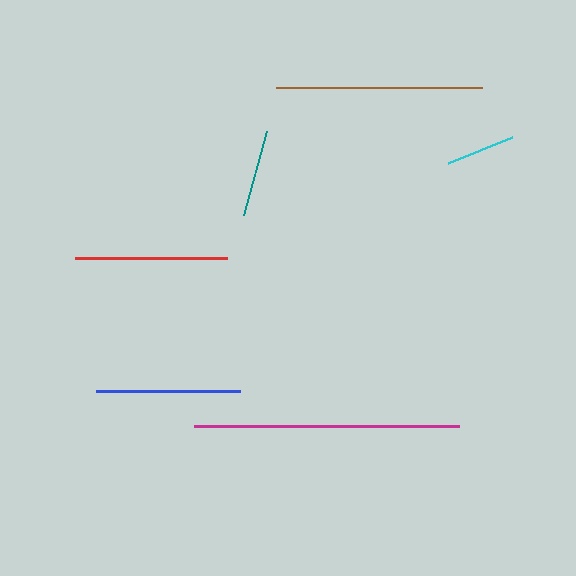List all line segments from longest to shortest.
From longest to shortest: magenta, brown, red, blue, teal, cyan.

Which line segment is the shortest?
The cyan line is the shortest at approximately 69 pixels.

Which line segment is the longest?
The magenta line is the longest at approximately 266 pixels.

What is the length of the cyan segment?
The cyan segment is approximately 69 pixels long.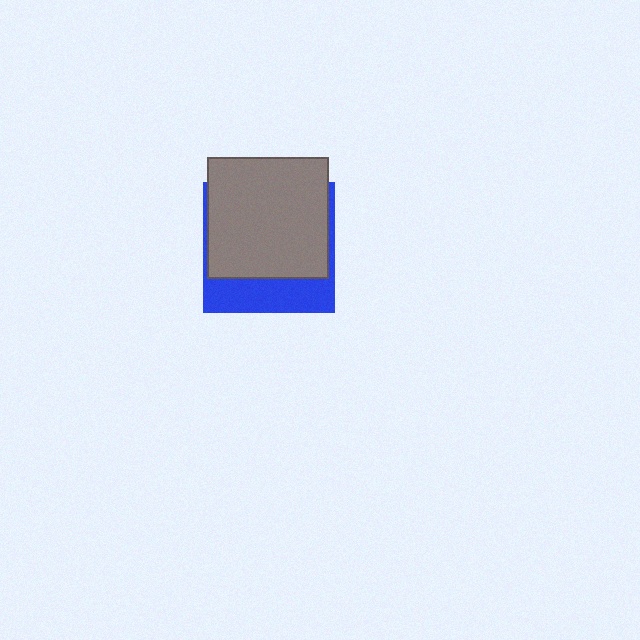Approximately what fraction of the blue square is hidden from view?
Roughly 69% of the blue square is hidden behind the gray square.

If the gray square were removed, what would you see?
You would see the complete blue square.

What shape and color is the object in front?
The object in front is a gray square.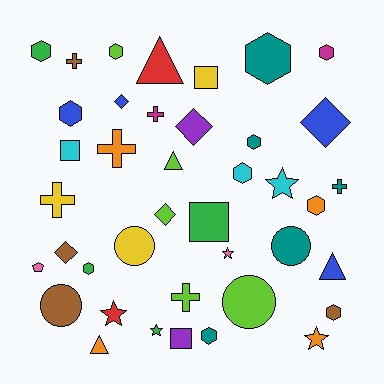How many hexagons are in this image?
There are 11 hexagons.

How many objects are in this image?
There are 40 objects.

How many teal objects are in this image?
There are 5 teal objects.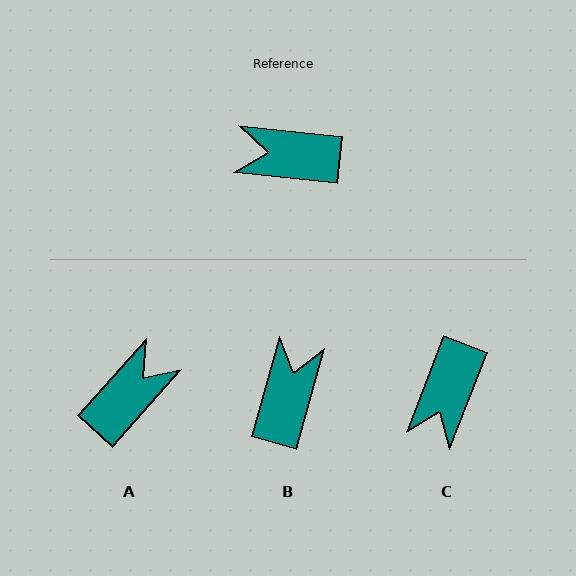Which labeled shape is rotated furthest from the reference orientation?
A, about 126 degrees away.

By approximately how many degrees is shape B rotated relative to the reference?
Approximately 99 degrees clockwise.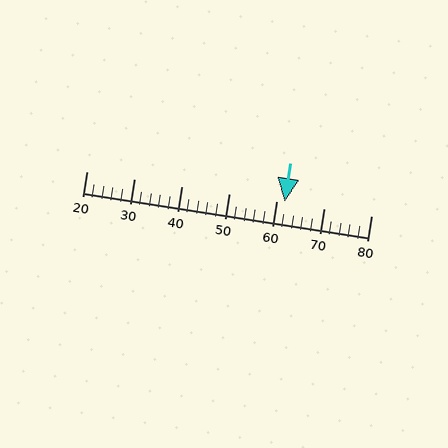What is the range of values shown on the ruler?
The ruler shows values from 20 to 80.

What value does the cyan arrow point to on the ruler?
The cyan arrow points to approximately 62.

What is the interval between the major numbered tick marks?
The major tick marks are spaced 10 units apart.